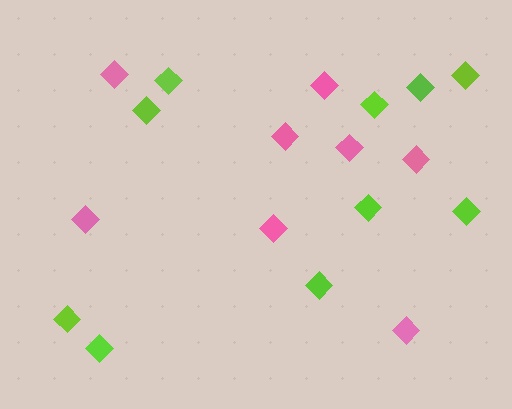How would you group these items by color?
There are 2 groups: one group of pink diamonds (8) and one group of lime diamonds (10).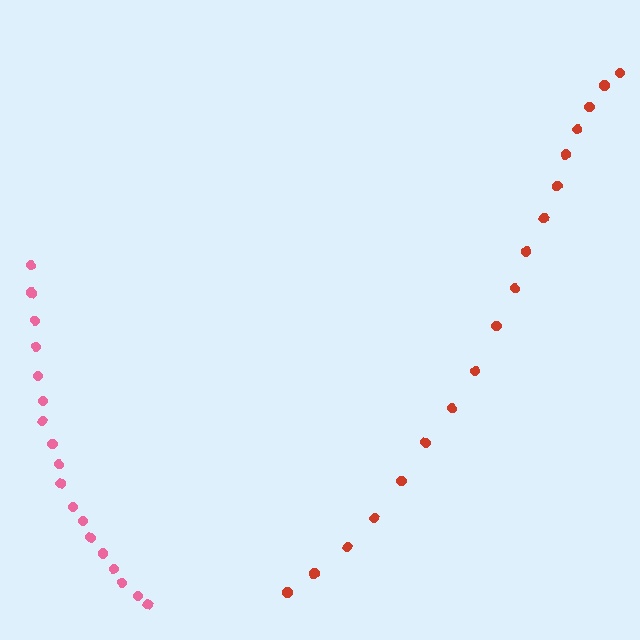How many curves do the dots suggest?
There are 2 distinct paths.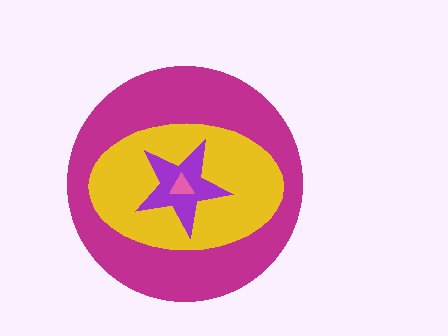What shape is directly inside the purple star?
The pink triangle.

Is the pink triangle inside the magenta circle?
Yes.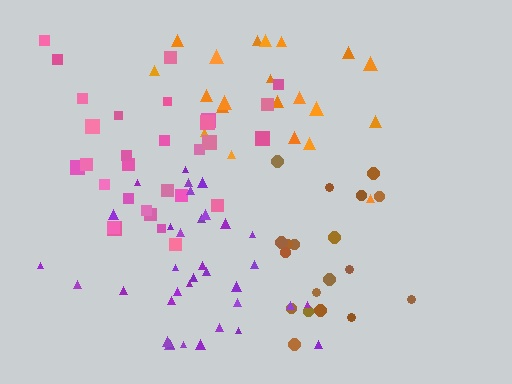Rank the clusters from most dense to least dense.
pink, purple, brown, orange.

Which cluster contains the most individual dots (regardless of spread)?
Purple (35).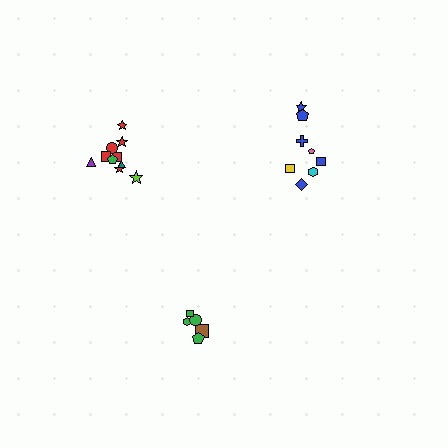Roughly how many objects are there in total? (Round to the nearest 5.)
Roughly 25 objects in total.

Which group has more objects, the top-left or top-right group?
The top-left group.